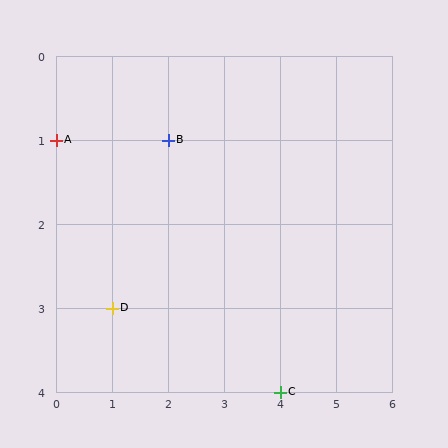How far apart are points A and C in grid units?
Points A and C are 4 columns and 3 rows apart (about 5.0 grid units diagonally).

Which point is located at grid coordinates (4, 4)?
Point C is at (4, 4).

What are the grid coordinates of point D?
Point D is at grid coordinates (1, 3).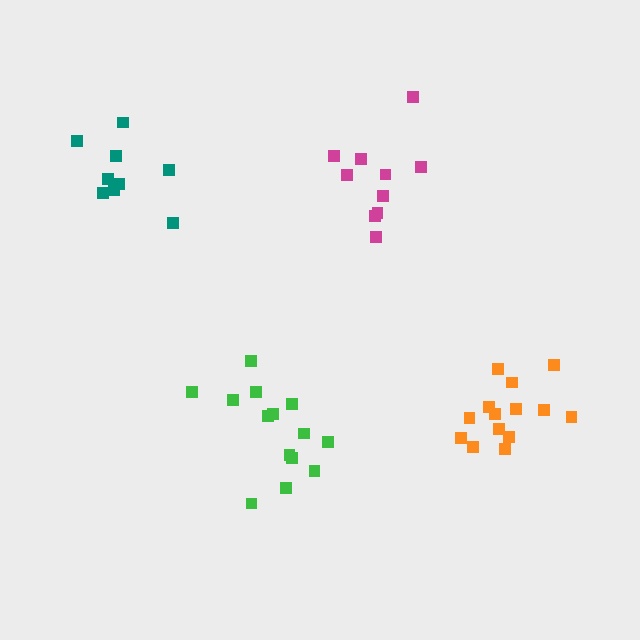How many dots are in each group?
Group 1: 14 dots, Group 2: 10 dots, Group 3: 14 dots, Group 4: 9 dots (47 total).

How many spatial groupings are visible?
There are 4 spatial groupings.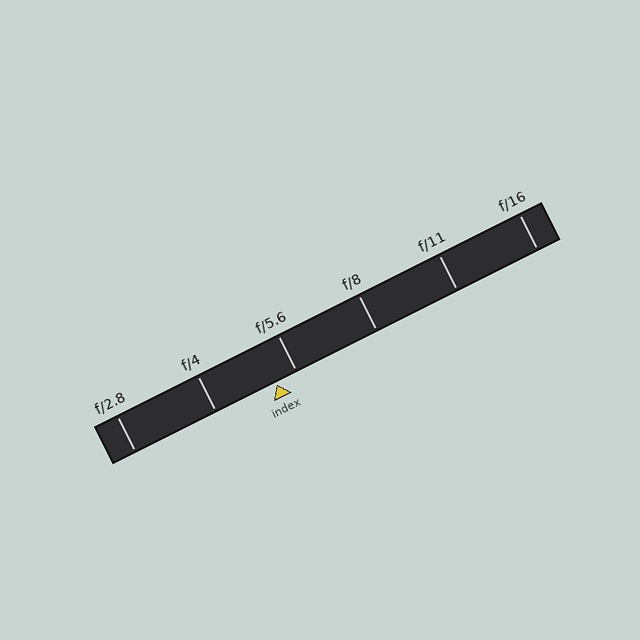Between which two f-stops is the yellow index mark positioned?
The index mark is between f/4 and f/5.6.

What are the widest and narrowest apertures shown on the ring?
The widest aperture shown is f/2.8 and the narrowest is f/16.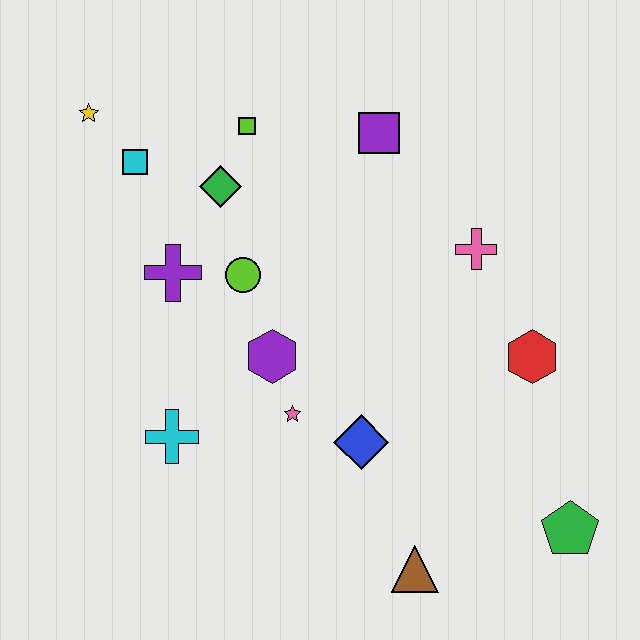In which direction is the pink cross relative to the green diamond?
The pink cross is to the right of the green diamond.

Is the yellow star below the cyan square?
No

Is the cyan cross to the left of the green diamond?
Yes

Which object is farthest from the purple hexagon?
The green pentagon is farthest from the purple hexagon.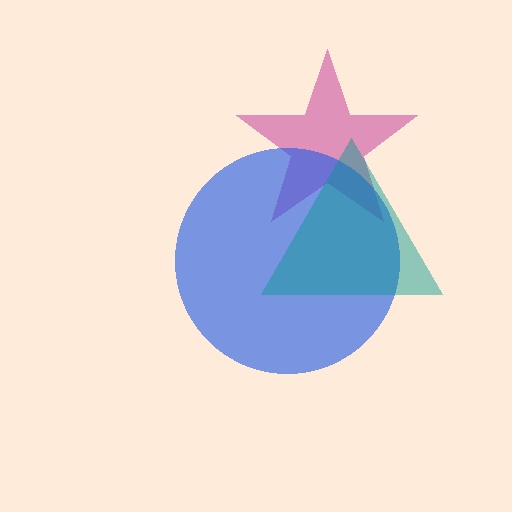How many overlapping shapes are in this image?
There are 3 overlapping shapes in the image.